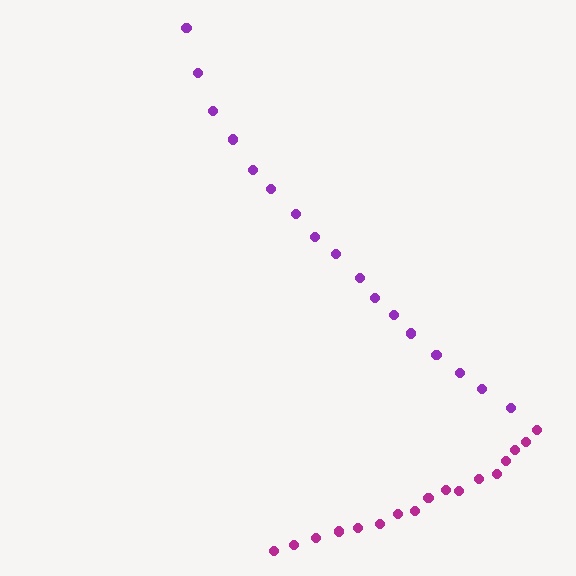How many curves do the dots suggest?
There are 2 distinct paths.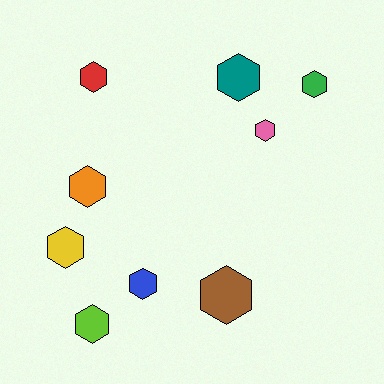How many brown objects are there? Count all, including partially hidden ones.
There is 1 brown object.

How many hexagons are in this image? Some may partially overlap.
There are 9 hexagons.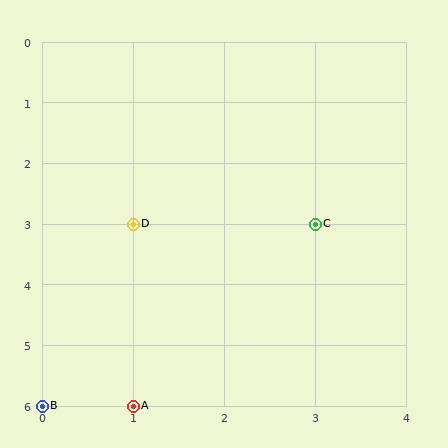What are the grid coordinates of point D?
Point D is at grid coordinates (1, 3).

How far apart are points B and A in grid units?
Points B and A are 1 column apart.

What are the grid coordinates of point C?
Point C is at grid coordinates (3, 3).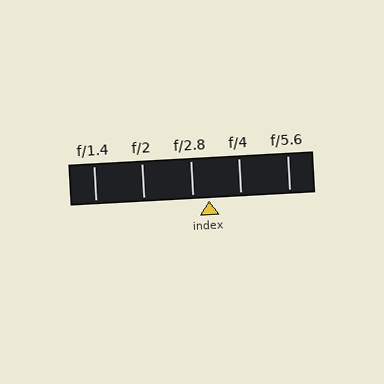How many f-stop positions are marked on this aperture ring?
There are 5 f-stop positions marked.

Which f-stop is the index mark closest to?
The index mark is closest to f/2.8.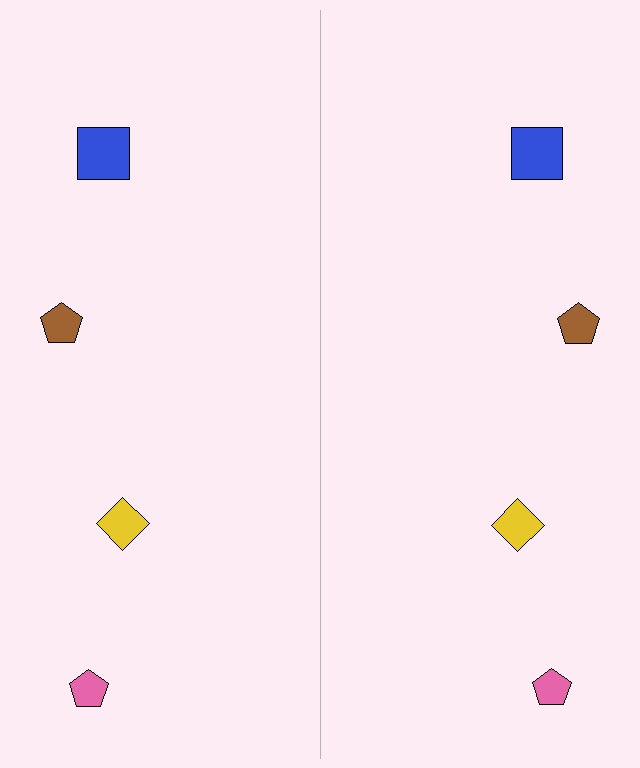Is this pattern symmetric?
Yes, this pattern has bilateral (reflection) symmetry.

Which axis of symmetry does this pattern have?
The pattern has a vertical axis of symmetry running through the center of the image.